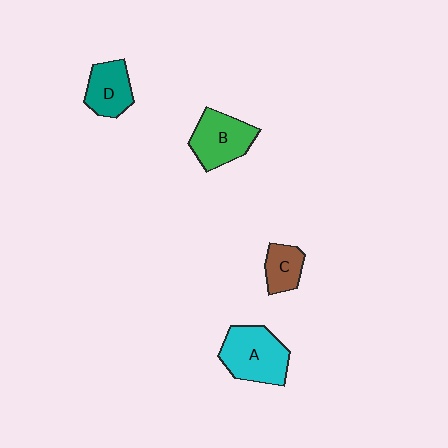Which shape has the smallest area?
Shape C (brown).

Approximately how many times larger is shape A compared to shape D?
Approximately 1.5 times.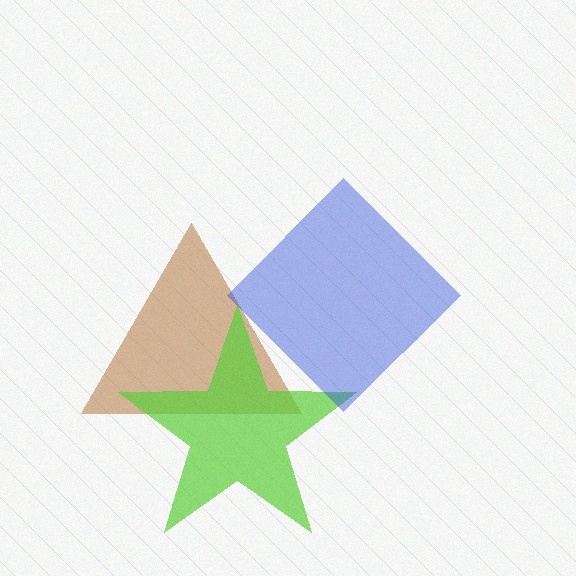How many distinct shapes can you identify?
There are 3 distinct shapes: a brown triangle, a lime star, a blue diamond.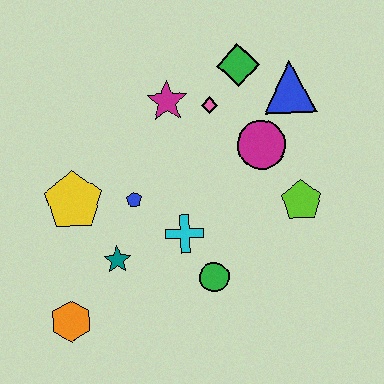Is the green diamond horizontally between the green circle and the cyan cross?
No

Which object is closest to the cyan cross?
The green circle is closest to the cyan cross.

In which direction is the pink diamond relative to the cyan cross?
The pink diamond is above the cyan cross.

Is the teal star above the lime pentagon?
No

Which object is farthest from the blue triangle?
The orange hexagon is farthest from the blue triangle.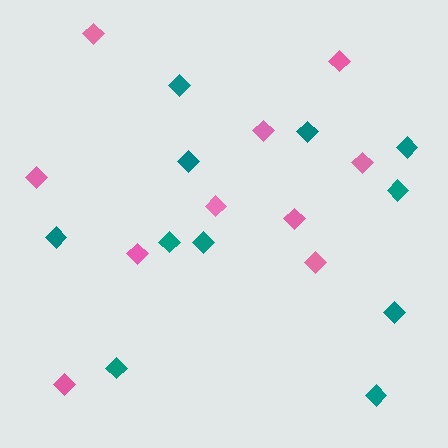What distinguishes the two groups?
There are 2 groups: one group of teal diamonds (11) and one group of pink diamonds (10).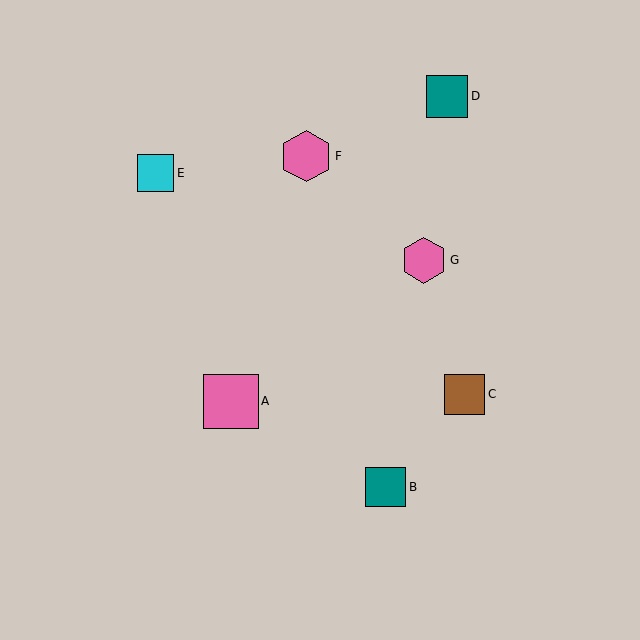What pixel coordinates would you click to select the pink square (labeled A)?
Click at (231, 401) to select the pink square A.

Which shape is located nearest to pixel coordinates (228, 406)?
The pink square (labeled A) at (231, 401) is nearest to that location.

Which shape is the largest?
The pink square (labeled A) is the largest.